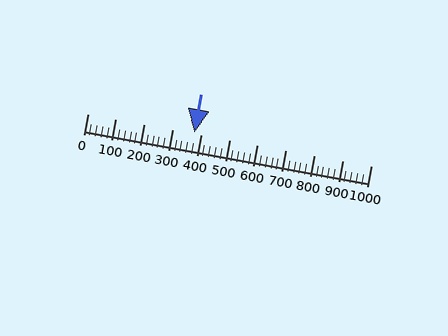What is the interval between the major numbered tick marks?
The major tick marks are spaced 100 units apart.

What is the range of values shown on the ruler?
The ruler shows values from 0 to 1000.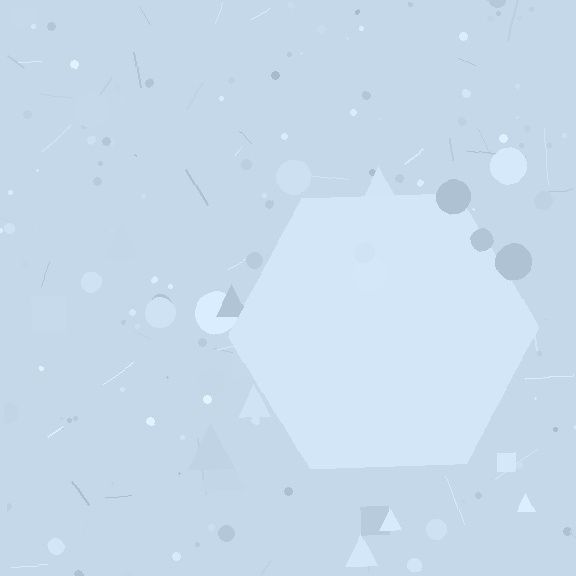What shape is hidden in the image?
A hexagon is hidden in the image.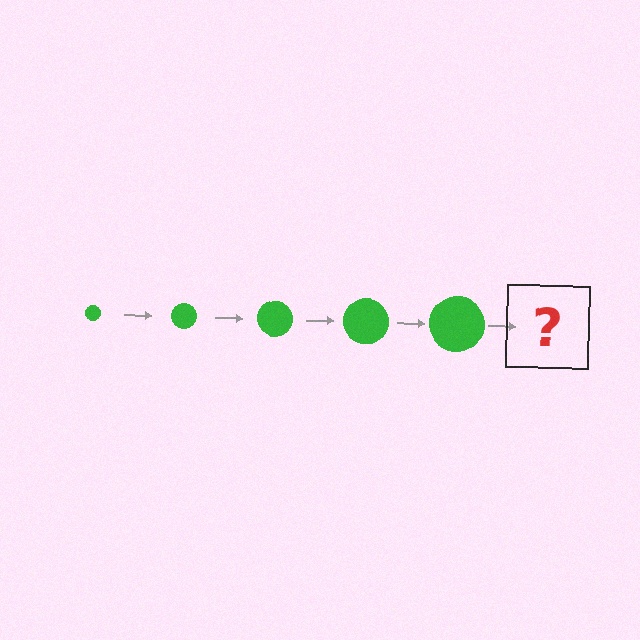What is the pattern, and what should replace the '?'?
The pattern is that the circle gets progressively larger each step. The '?' should be a green circle, larger than the previous one.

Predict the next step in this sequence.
The next step is a green circle, larger than the previous one.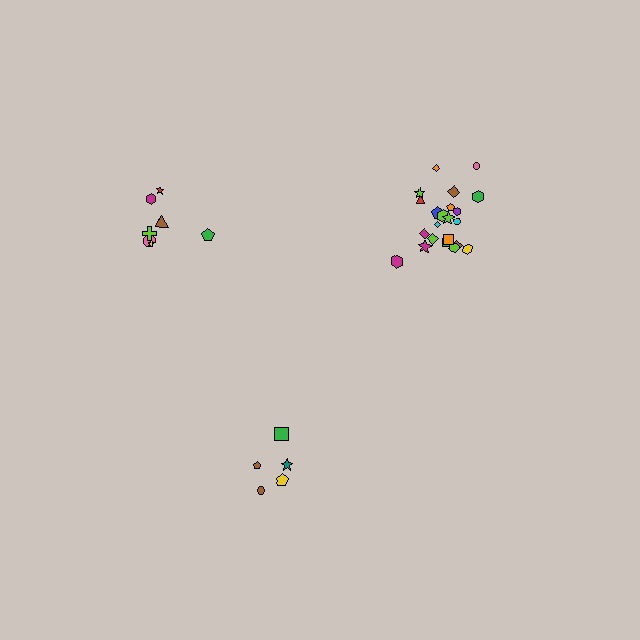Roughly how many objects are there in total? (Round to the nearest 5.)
Roughly 35 objects in total.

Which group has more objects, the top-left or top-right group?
The top-right group.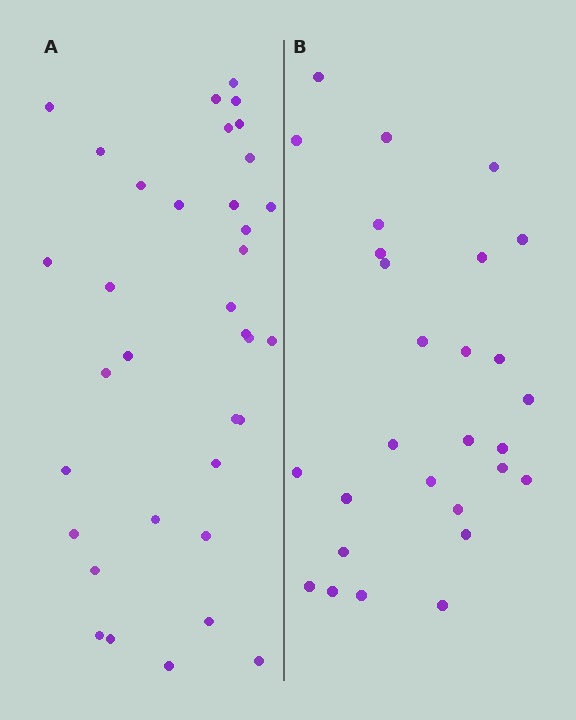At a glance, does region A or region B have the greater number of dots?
Region A (the left region) has more dots.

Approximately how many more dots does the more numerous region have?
Region A has roughly 8 or so more dots than region B.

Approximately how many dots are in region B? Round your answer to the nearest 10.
About 30 dots. (The exact count is 28, which rounds to 30.)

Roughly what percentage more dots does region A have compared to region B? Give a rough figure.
About 25% more.